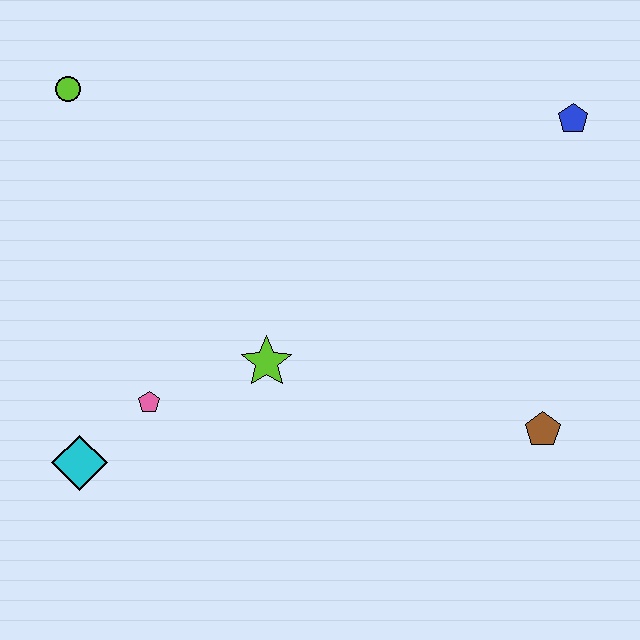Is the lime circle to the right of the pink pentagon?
No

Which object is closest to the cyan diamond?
The pink pentagon is closest to the cyan diamond.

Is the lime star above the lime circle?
No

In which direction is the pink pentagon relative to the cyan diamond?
The pink pentagon is to the right of the cyan diamond.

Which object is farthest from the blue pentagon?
The cyan diamond is farthest from the blue pentagon.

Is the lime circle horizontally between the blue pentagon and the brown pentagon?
No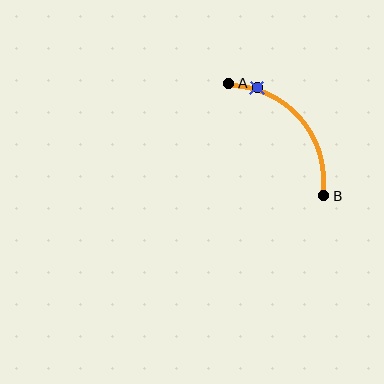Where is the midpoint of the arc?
The arc midpoint is the point on the curve farthest from the straight line joining A and B. It sits above and to the right of that line.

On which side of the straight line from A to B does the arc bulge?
The arc bulges above and to the right of the straight line connecting A and B.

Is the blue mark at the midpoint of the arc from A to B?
No. The blue mark lies on the arc but is closer to endpoint A. The arc midpoint would be at the point on the curve equidistant along the arc from both A and B.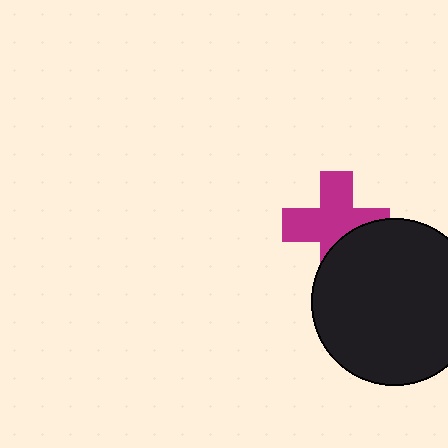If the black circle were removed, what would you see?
You would see the complete magenta cross.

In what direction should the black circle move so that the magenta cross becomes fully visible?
The black circle should move down. That is the shortest direction to clear the overlap and leave the magenta cross fully visible.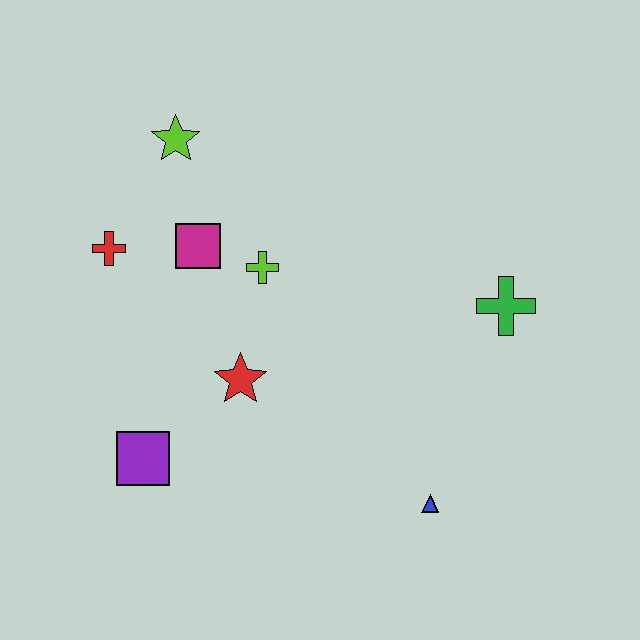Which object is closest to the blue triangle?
The green cross is closest to the blue triangle.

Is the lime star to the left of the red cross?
No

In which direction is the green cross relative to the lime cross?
The green cross is to the right of the lime cross.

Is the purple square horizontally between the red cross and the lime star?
Yes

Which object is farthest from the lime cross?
The blue triangle is farthest from the lime cross.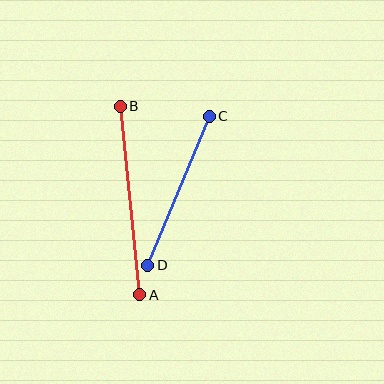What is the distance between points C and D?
The distance is approximately 161 pixels.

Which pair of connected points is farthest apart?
Points A and B are farthest apart.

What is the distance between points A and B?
The distance is approximately 190 pixels.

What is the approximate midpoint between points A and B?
The midpoint is at approximately (130, 201) pixels.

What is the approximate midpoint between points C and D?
The midpoint is at approximately (179, 191) pixels.